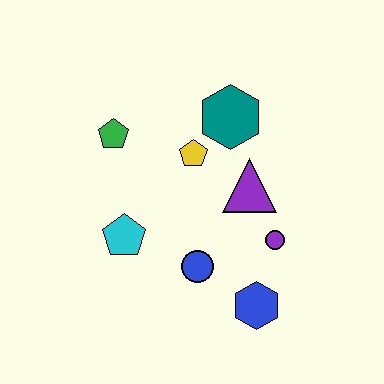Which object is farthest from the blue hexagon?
The green pentagon is farthest from the blue hexagon.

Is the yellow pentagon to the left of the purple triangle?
Yes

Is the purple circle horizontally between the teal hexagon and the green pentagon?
No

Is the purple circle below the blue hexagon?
No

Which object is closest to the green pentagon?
The yellow pentagon is closest to the green pentagon.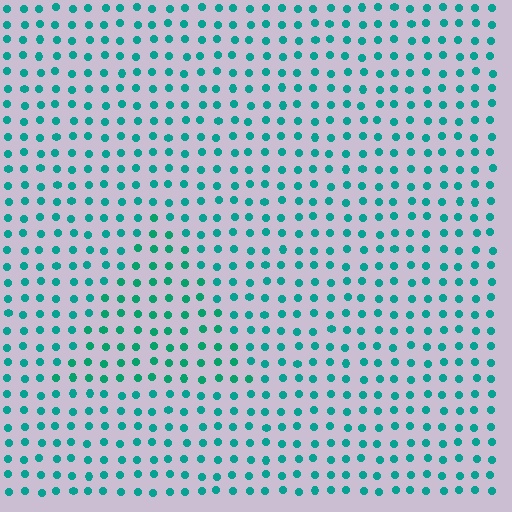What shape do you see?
I see a triangle.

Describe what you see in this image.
The image is filled with small teal elements in a uniform arrangement. A triangle-shaped region is visible where the elements are tinted to a slightly different hue, forming a subtle color boundary.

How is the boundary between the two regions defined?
The boundary is defined purely by a slight shift in hue (about 15 degrees). Spacing, size, and orientation are identical on both sides.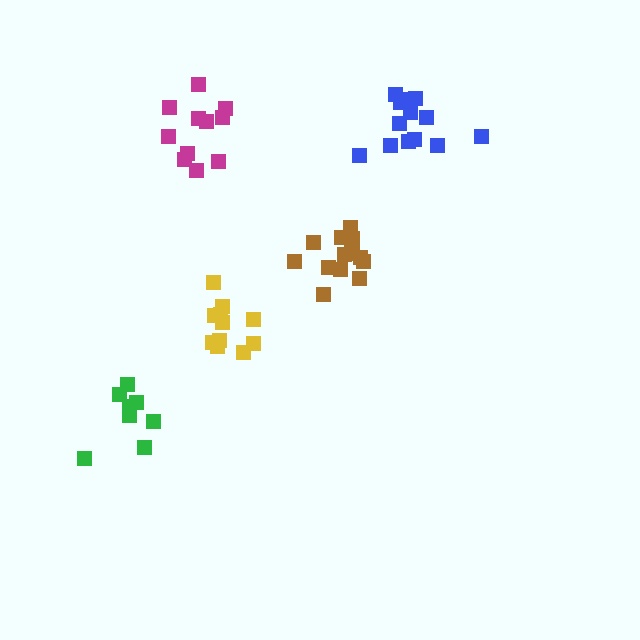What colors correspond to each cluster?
The clusters are colored: brown, magenta, blue, green, yellow.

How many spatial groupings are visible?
There are 5 spatial groupings.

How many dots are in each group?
Group 1: 14 dots, Group 2: 11 dots, Group 3: 13 dots, Group 4: 8 dots, Group 5: 11 dots (57 total).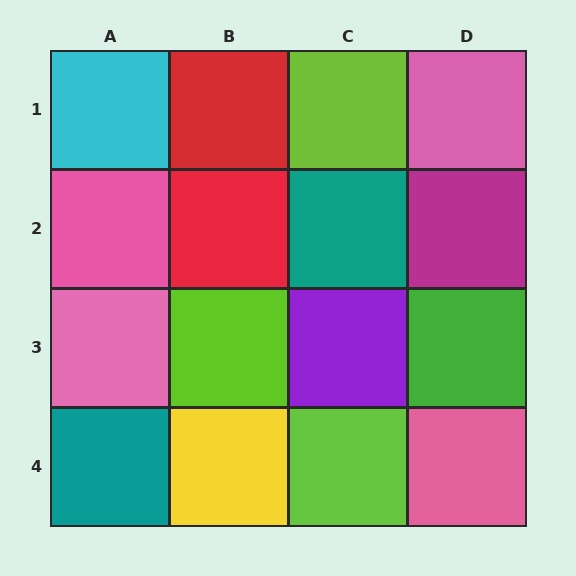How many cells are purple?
1 cell is purple.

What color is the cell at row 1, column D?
Pink.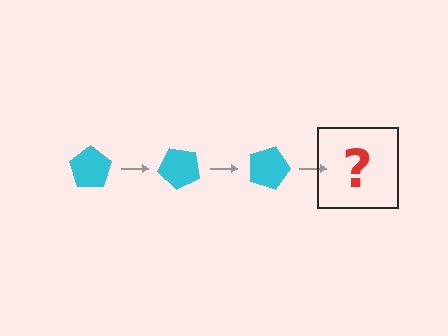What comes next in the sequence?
The next element should be a cyan pentagon rotated 135 degrees.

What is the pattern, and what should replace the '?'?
The pattern is that the pentagon rotates 45 degrees each step. The '?' should be a cyan pentagon rotated 135 degrees.